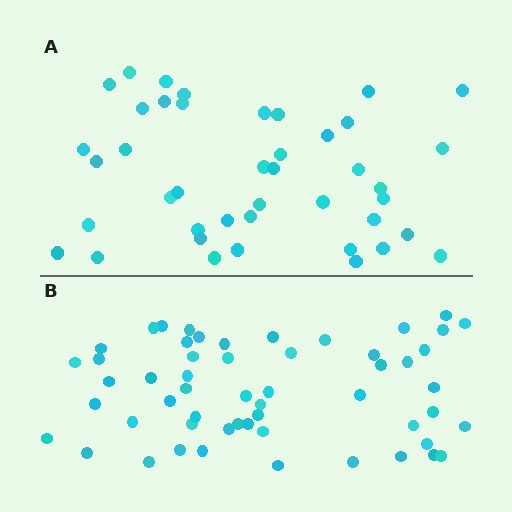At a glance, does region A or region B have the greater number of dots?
Region B (the bottom region) has more dots.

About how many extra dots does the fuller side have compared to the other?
Region B has approximately 15 more dots than region A.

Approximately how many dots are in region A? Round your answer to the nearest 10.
About 40 dots. (The exact count is 42, which rounds to 40.)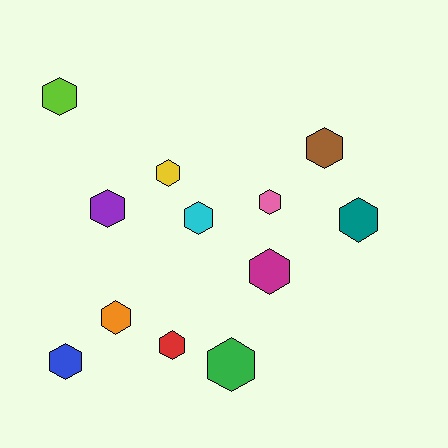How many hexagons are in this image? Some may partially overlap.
There are 12 hexagons.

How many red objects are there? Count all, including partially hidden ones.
There is 1 red object.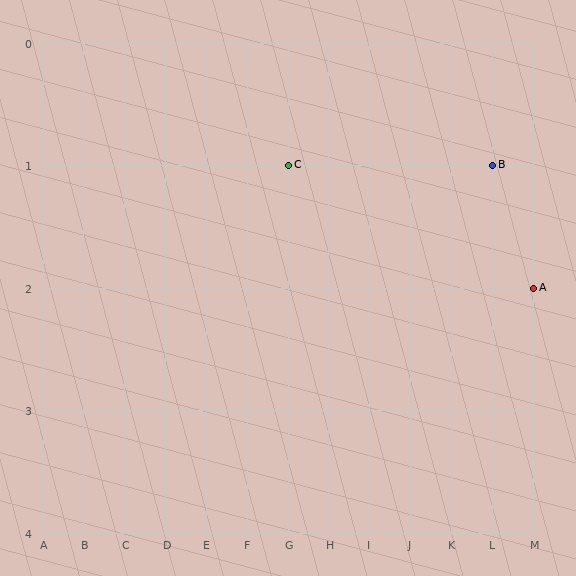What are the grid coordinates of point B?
Point B is at grid coordinates (L, 1).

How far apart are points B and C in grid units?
Points B and C are 5 columns apart.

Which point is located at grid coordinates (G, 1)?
Point C is at (G, 1).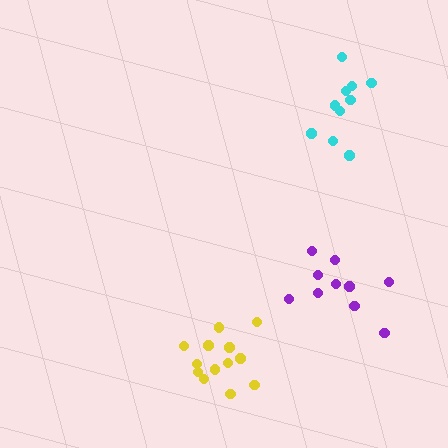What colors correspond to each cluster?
The clusters are colored: cyan, yellow, purple.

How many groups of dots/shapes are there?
There are 3 groups.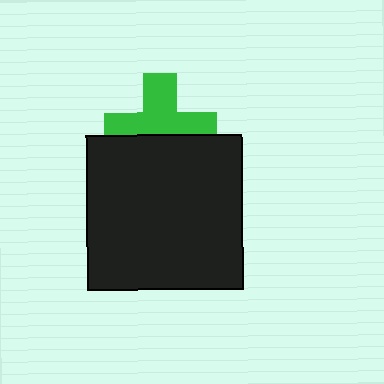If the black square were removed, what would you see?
You would see the complete green cross.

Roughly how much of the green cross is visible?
About half of it is visible (roughly 57%).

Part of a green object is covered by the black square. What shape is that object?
It is a cross.